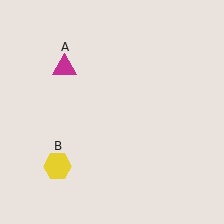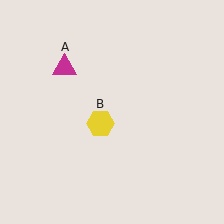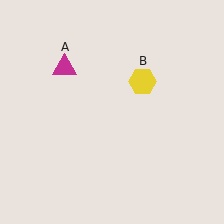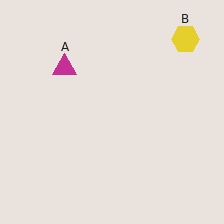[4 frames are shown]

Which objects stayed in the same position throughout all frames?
Magenta triangle (object A) remained stationary.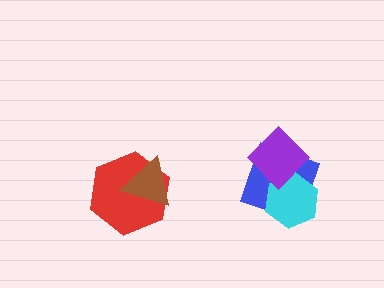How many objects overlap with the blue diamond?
2 objects overlap with the blue diamond.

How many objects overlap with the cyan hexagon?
2 objects overlap with the cyan hexagon.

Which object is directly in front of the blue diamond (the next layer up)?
The cyan hexagon is directly in front of the blue diamond.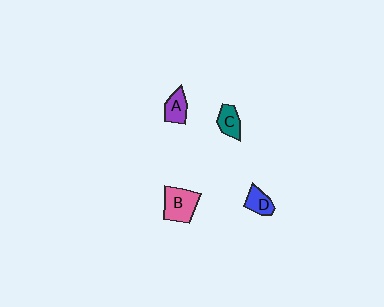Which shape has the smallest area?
Shape D (blue).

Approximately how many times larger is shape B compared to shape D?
Approximately 1.7 times.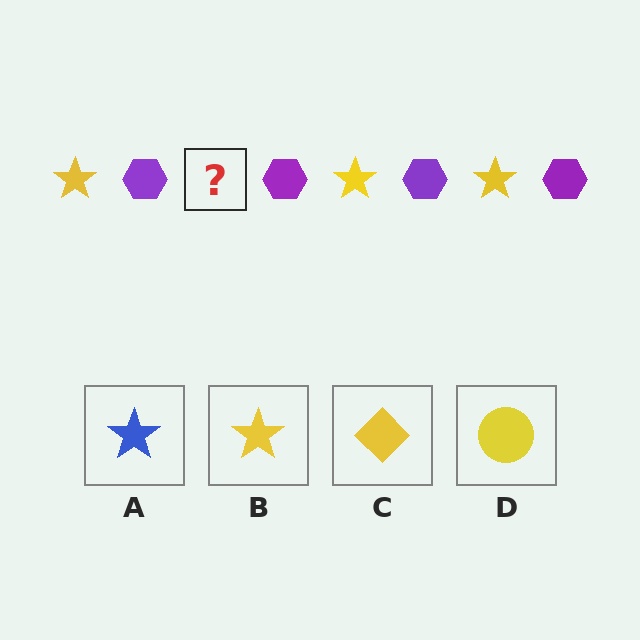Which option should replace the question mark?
Option B.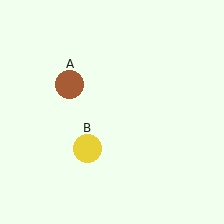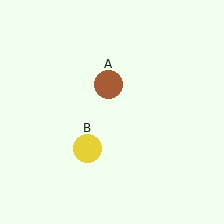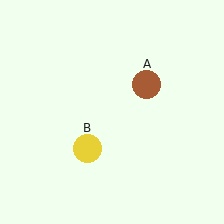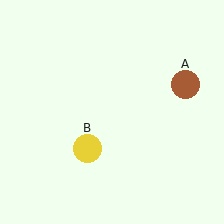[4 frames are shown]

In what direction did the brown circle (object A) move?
The brown circle (object A) moved right.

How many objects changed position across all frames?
1 object changed position: brown circle (object A).